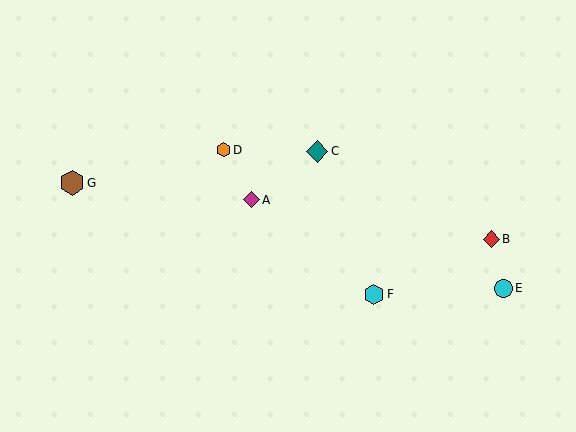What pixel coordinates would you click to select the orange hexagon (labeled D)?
Click at (223, 150) to select the orange hexagon D.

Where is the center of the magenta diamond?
The center of the magenta diamond is at (251, 200).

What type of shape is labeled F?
Shape F is a cyan hexagon.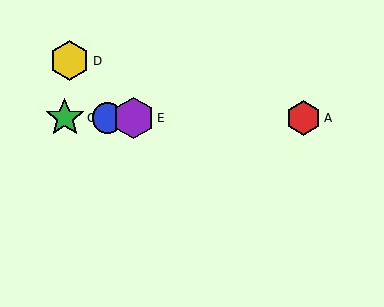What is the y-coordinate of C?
Object C is at y≈118.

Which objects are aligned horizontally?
Objects A, B, C, E are aligned horizontally.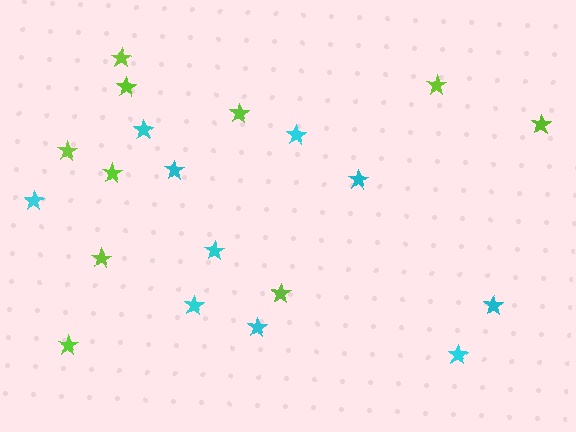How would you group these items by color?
There are 2 groups: one group of lime stars (10) and one group of cyan stars (10).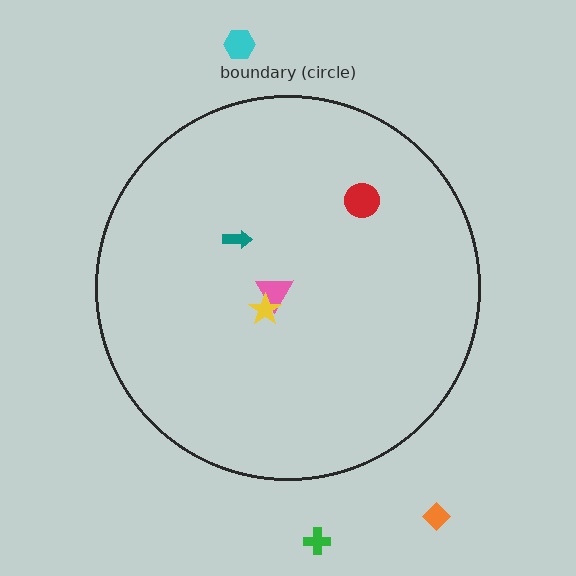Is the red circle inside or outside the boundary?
Inside.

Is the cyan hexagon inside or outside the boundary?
Outside.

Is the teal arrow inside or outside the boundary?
Inside.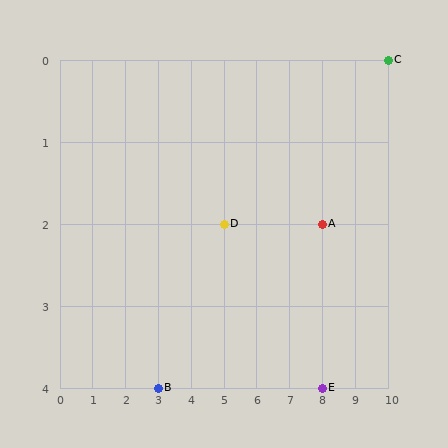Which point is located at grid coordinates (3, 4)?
Point B is at (3, 4).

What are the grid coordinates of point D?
Point D is at grid coordinates (5, 2).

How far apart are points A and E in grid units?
Points A and E are 2 rows apart.